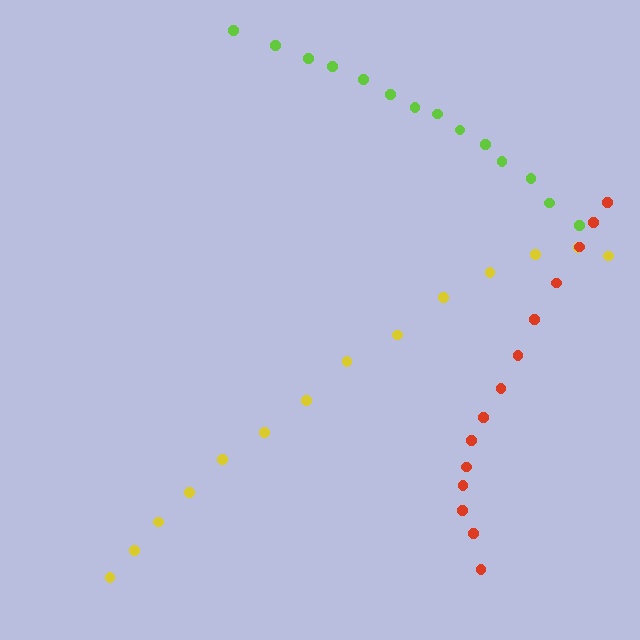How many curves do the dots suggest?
There are 3 distinct paths.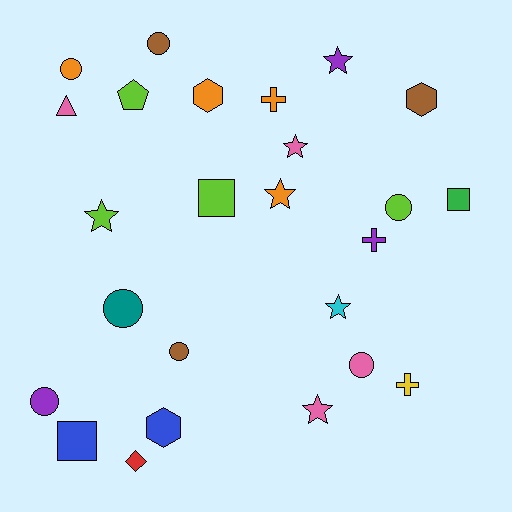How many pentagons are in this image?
There is 1 pentagon.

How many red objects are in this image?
There is 1 red object.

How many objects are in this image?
There are 25 objects.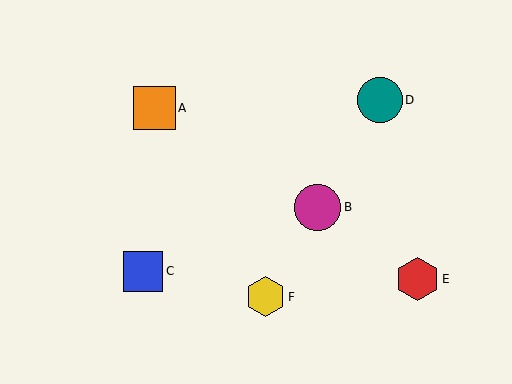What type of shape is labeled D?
Shape D is a teal circle.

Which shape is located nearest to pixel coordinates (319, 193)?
The magenta circle (labeled B) at (317, 208) is nearest to that location.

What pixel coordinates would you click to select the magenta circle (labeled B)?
Click at (317, 208) to select the magenta circle B.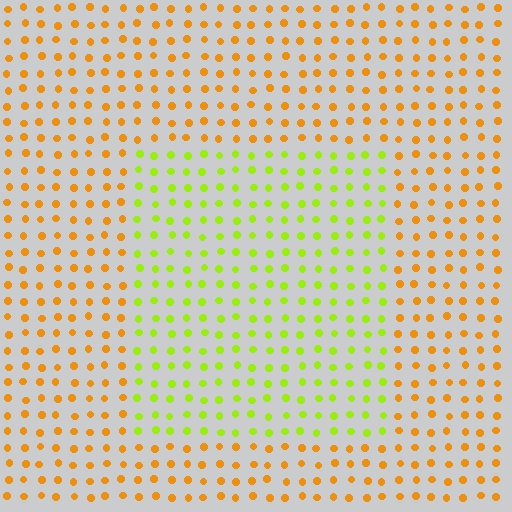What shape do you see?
I see a rectangle.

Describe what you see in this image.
The image is filled with small orange elements in a uniform arrangement. A rectangle-shaped region is visible where the elements are tinted to a slightly different hue, forming a subtle color boundary.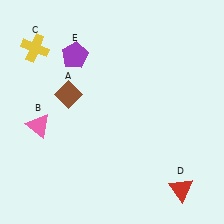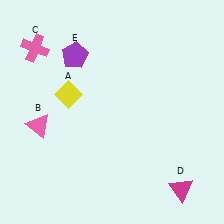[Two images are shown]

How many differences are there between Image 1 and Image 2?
There are 3 differences between the two images.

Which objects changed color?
A changed from brown to yellow. C changed from yellow to pink. D changed from red to magenta.